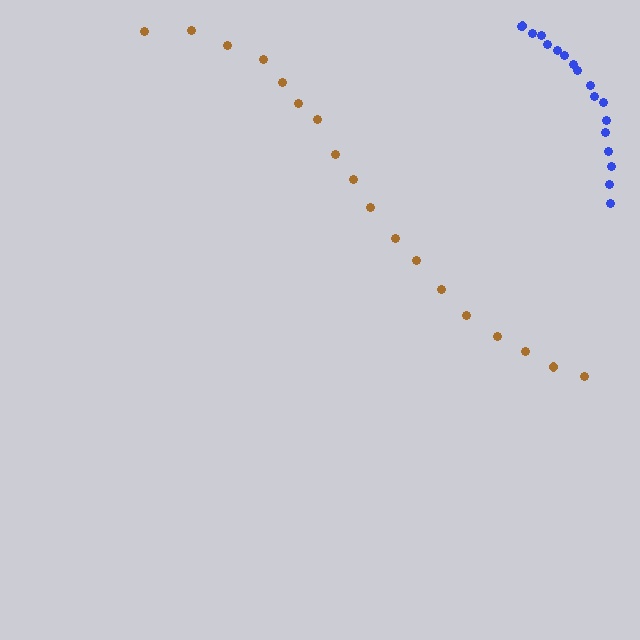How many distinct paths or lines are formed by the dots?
There are 2 distinct paths.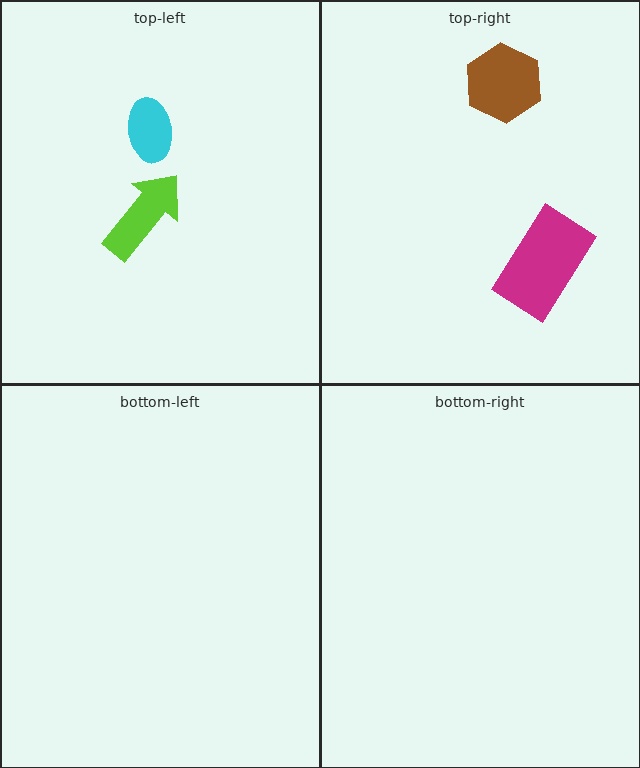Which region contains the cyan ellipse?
The top-left region.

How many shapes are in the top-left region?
2.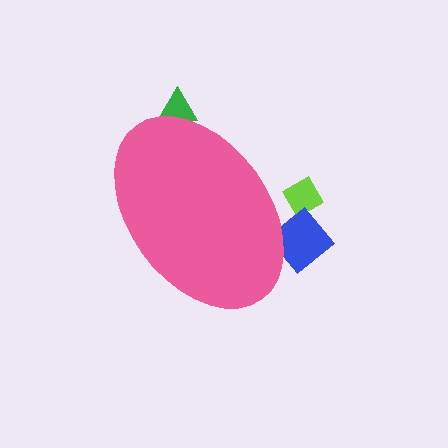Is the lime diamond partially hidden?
Yes, the lime diamond is partially hidden behind the pink ellipse.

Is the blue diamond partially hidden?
Yes, the blue diamond is partially hidden behind the pink ellipse.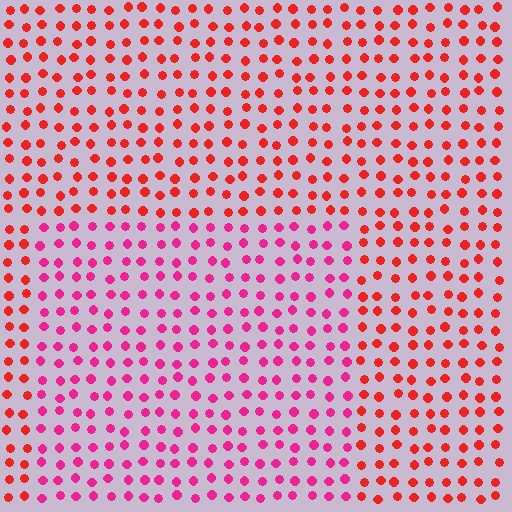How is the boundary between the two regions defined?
The boundary is defined purely by a slight shift in hue (about 34 degrees). Spacing, size, and orientation are identical on both sides.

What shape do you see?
I see a rectangle.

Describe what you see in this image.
The image is filled with small red elements in a uniform arrangement. A rectangle-shaped region is visible where the elements are tinted to a slightly different hue, forming a subtle color boundary.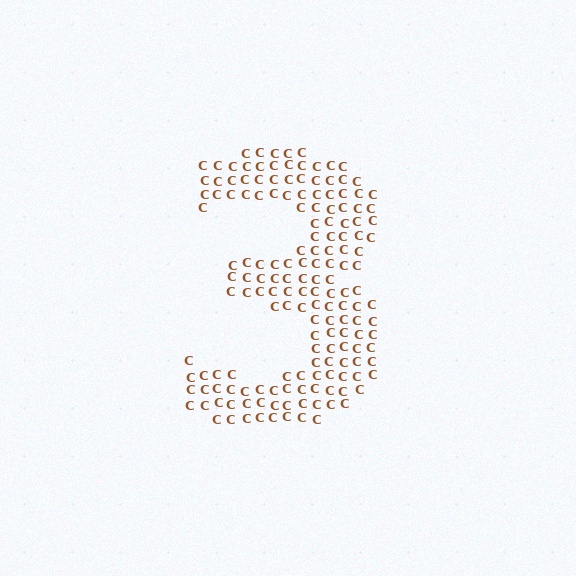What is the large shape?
The large shape is the digit 3.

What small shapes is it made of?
It is made of small letter C's.